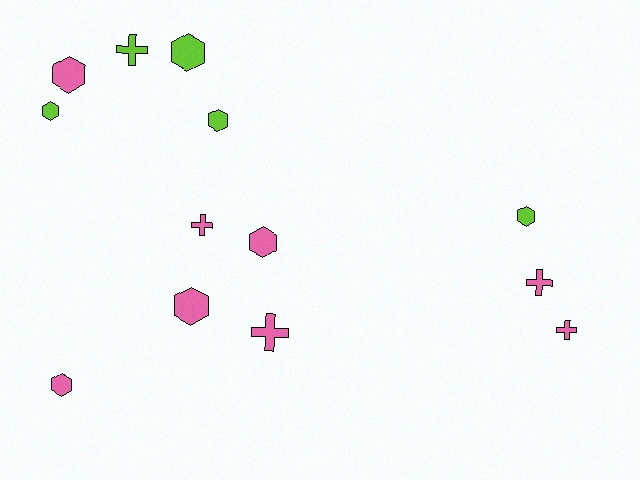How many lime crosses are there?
There is 1 lime cross.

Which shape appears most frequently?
Hexagon, with 8 objects.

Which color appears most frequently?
Pink, with 8 objects.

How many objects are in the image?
There are 13 objects.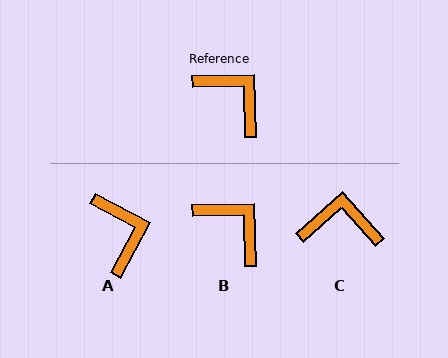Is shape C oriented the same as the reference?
No, it is off by about 40 degrees.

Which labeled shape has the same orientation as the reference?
B.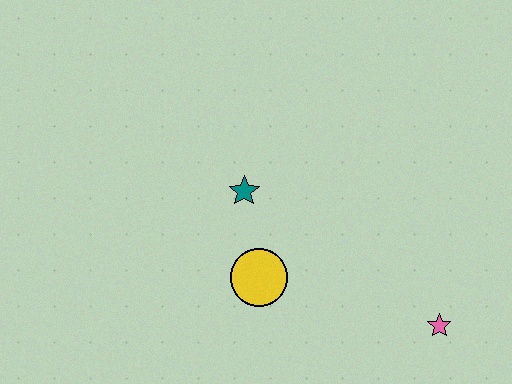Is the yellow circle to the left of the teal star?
No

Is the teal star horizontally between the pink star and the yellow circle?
No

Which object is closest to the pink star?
The yellow circle is closest to the pink star.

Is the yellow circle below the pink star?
No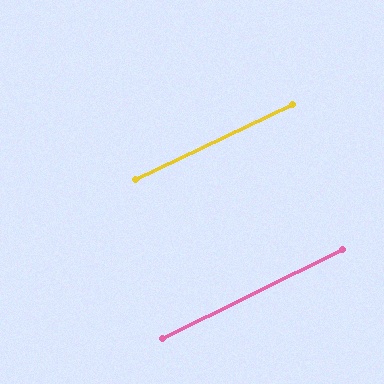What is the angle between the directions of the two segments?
Approximately 1 degree.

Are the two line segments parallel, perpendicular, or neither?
Parallel — their directions differ by only 0.6°.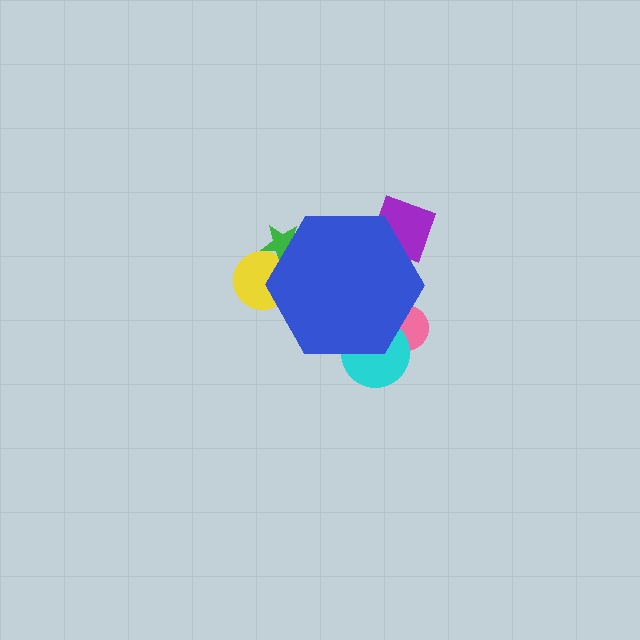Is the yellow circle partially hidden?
Yes, the yellow circle is partially hidden behind the blue hexagon.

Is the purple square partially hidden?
Yes, the purple square is partially hidden behind the blue hexagon.